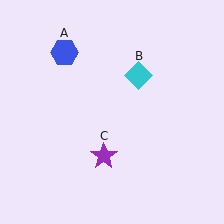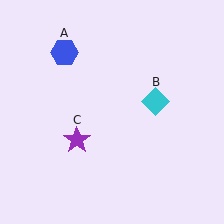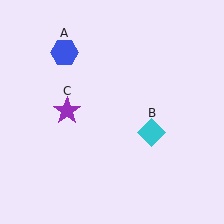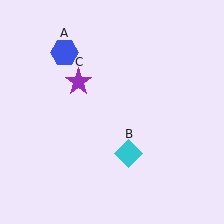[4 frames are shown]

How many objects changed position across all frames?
2 objects changed position: cyan diamond (object B), purple star (object C).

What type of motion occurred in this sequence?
The cyan diamond (object B), purple star (object C) rotated clockwise around the center of the scene.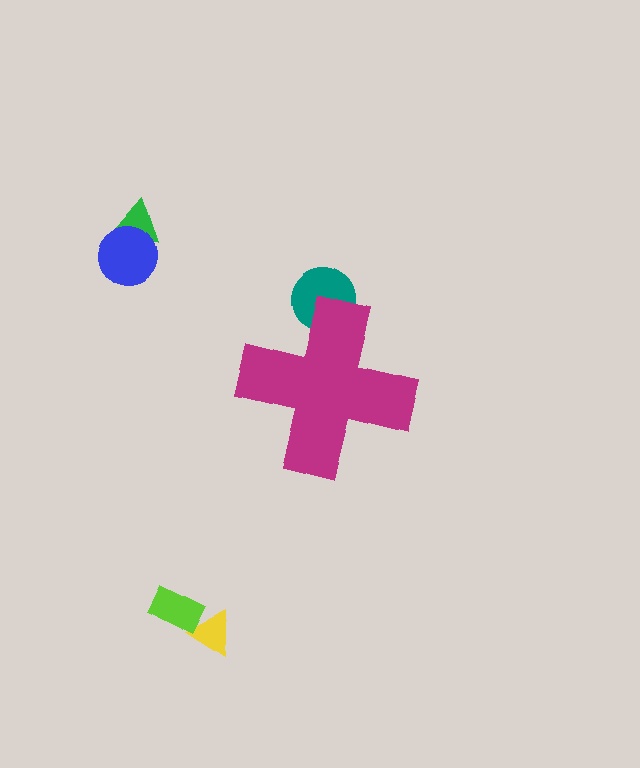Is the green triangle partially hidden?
No, the green triangle is fully visible.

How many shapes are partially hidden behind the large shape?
1 shape is partially hidden.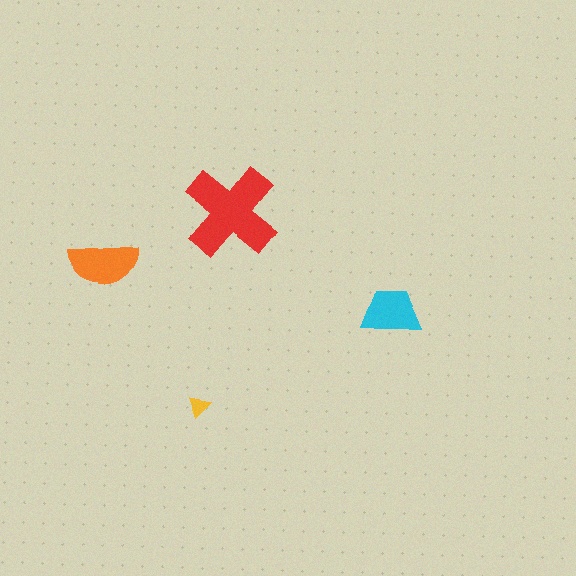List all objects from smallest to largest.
The yellow triangle, the cyan trapezoid, the orange semicircle, the red cross.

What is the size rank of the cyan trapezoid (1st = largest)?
3rd.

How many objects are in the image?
There are 4 objects in the image.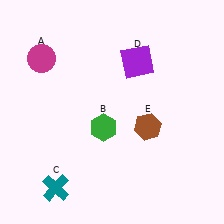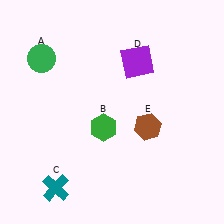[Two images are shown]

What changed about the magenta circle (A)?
In Image 1, A is magenta. In Image 2, it changed to green.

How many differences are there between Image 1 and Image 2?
There is 1 difference between the two images.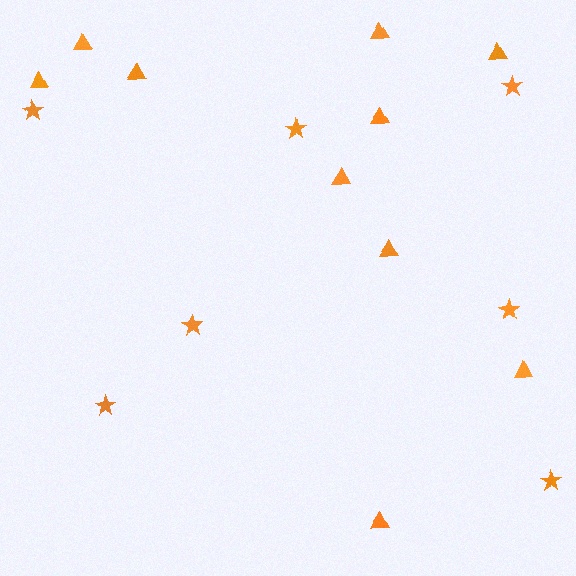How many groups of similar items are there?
There are 2 groups: one group of triangles (10) and one group of stars (7).